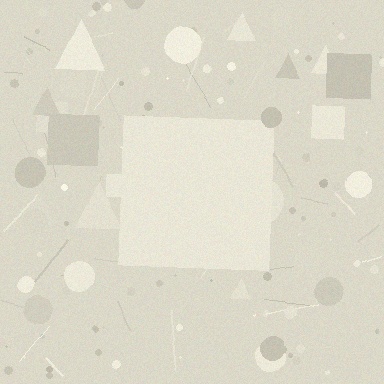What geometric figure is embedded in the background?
A square is embedded in the background.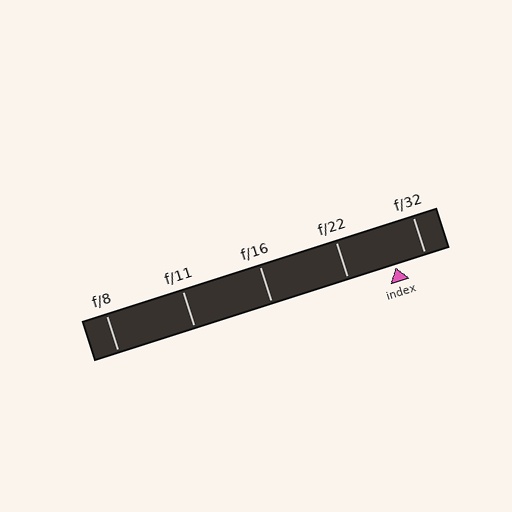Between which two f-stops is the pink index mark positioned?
The index mark is between f/22 and f/32.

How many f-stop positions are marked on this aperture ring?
There are 5 f-stop positions marked.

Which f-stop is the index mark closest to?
The index mark is closest to f/32.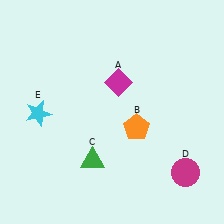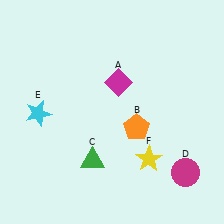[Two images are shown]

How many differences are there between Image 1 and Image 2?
There is 1 difference between the two images.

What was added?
A yellow star (F) was added in Image 2.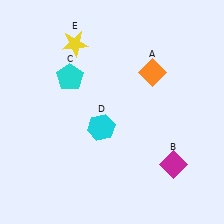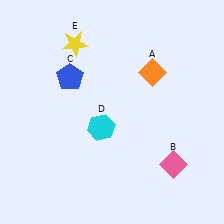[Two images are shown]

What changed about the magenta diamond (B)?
In Image 1, B is magenta. In Image 2, it changed to pink.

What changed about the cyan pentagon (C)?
In Image 1, C is cyan. In Image 2, it changed to blue.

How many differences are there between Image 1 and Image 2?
There are 2 differences between the two images.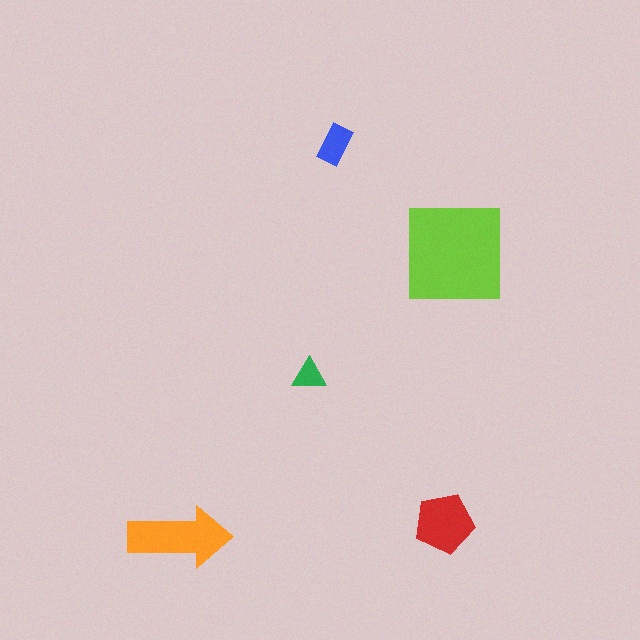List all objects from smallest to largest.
The green triangle, the blue rectangle, the red pentagon, the orange arrow, the lime square.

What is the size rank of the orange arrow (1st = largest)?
2nd.